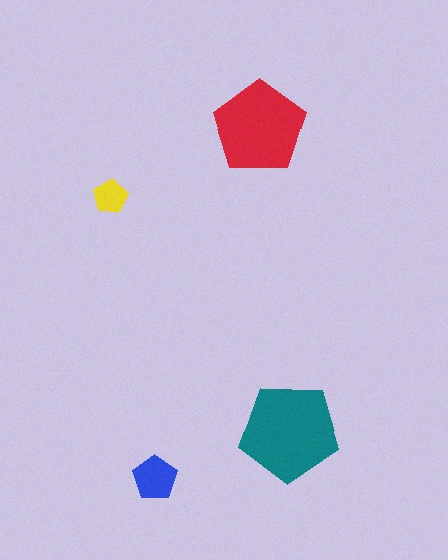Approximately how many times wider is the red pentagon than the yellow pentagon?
About 2.5 times wider.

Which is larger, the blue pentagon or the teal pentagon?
The teal one.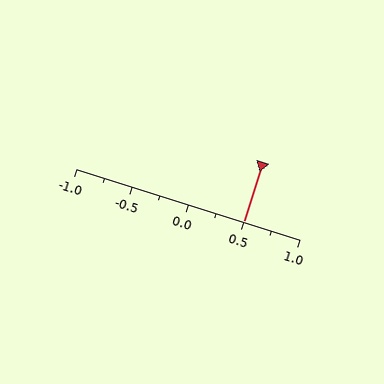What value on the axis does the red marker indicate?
The marker indicates approximately 0.5.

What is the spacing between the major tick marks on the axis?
The major ticks are spaced 0.5 apart.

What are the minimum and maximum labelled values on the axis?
The axis runs from -1.0 to 1.0.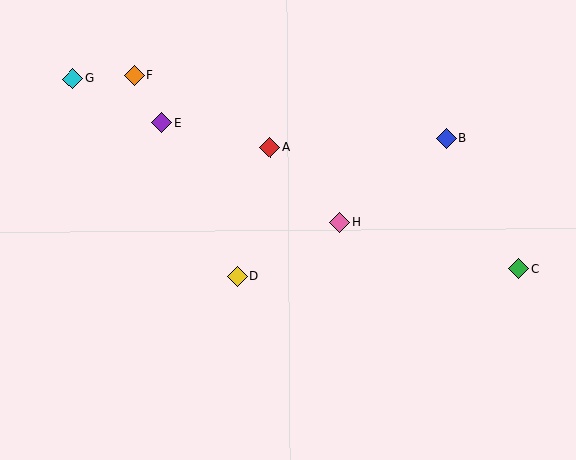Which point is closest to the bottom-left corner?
Point D is closest to the bottom-left corner.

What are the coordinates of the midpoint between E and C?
The midpoint between E and C is at (340, 196).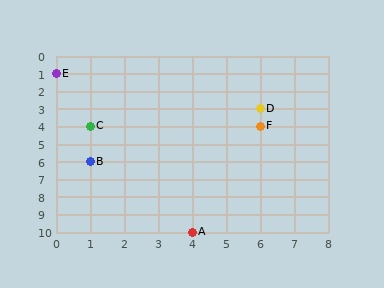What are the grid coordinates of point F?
Point F is at grid coordinates (6, 4).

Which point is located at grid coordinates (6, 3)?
Point D is at (6, 3).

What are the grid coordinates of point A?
Point A is at grid coordinates (4, 10).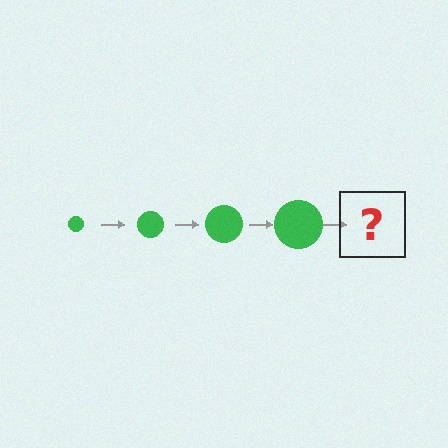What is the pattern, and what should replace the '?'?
The pattern is that the circle gets progressively larger each step. The '?' should be a green circle, larger than the previous one.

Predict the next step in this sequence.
The next step is a green circle, larger than the previous one.